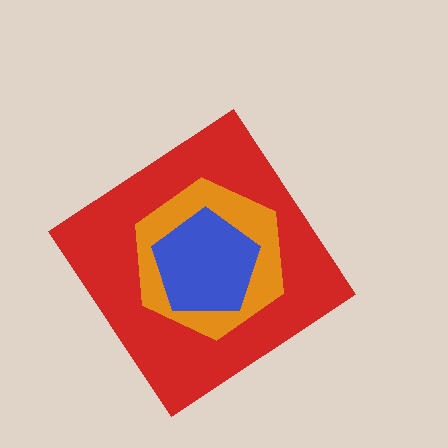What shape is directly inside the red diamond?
The orange hexagon.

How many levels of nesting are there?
3.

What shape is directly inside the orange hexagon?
The blue pentagon.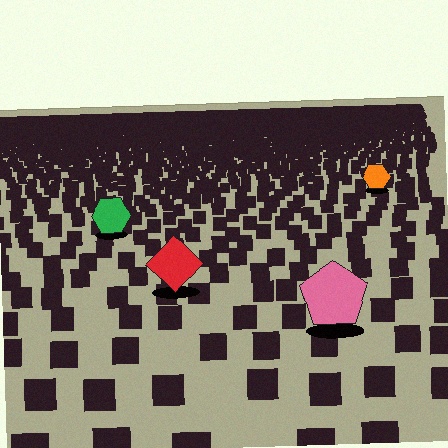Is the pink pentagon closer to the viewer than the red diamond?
Yes. The pink pentagon is closer — you can tell from the texture gradient: the ground texture is coarser near it.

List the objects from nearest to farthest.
From nearest to farthest: the pink pentagon, the red diamond, the green hexagon, the orange hexagon.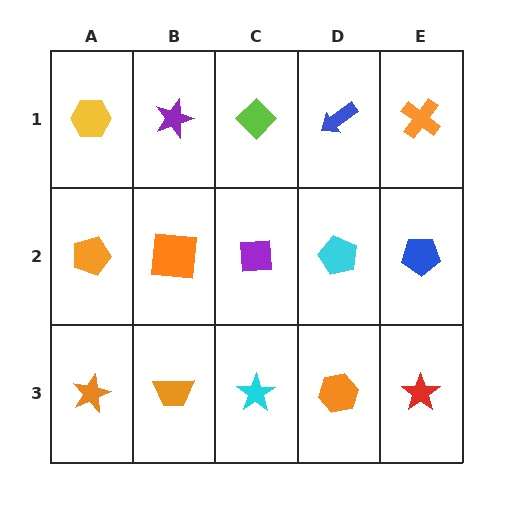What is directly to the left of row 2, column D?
A purple square.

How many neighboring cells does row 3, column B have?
3.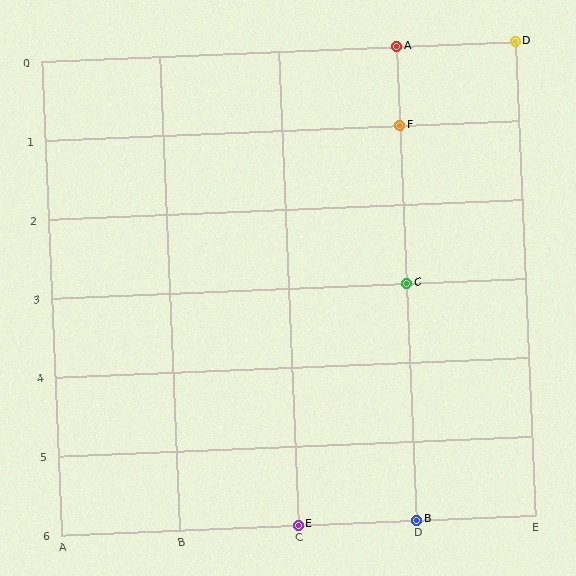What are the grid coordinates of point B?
Point B is at grid coordinates (D, 6).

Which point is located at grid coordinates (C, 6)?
Point E is at (C, 6).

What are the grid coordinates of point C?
Point C is at grid coordinates (D, 3).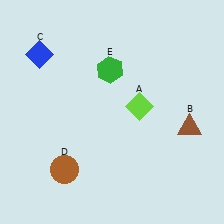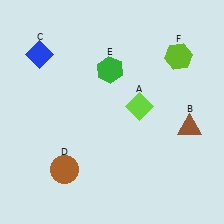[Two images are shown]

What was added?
A lime hexagon (F) was added in Image 2.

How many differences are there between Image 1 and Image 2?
There is 1 difference between the two images.